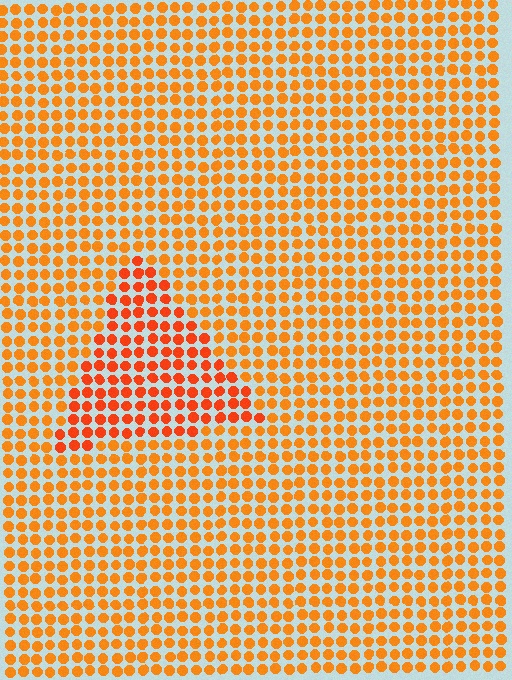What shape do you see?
I see a triangle.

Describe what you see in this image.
The image is filled with small orange elements in a uniform arrangement. A triangle-shaped region is visible where the elements are tinted to a slightly different hue, forming a subtle color boundary.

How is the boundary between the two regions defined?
The boundary is defined purely by a slight shift in hue (about 20 degrees). Spacing, size, and orientation are identical on both sides.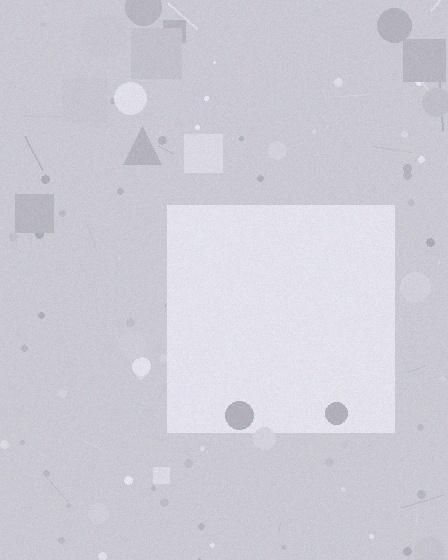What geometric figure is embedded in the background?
A square is embedded in the background.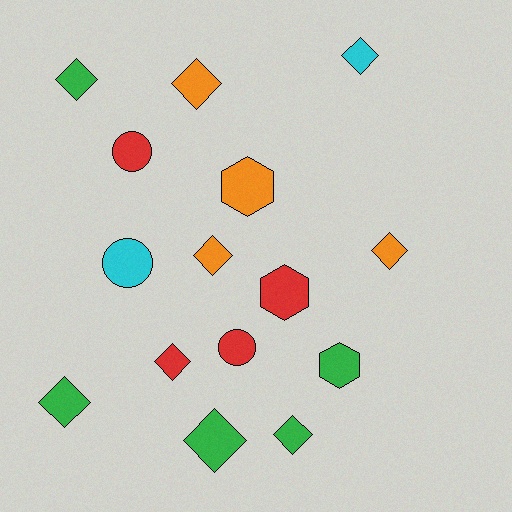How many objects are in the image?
There are 15 objects.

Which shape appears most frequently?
Diamond, with 9 objects.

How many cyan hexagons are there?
There are no cyan hexagons.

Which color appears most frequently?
Green, with 5 objects.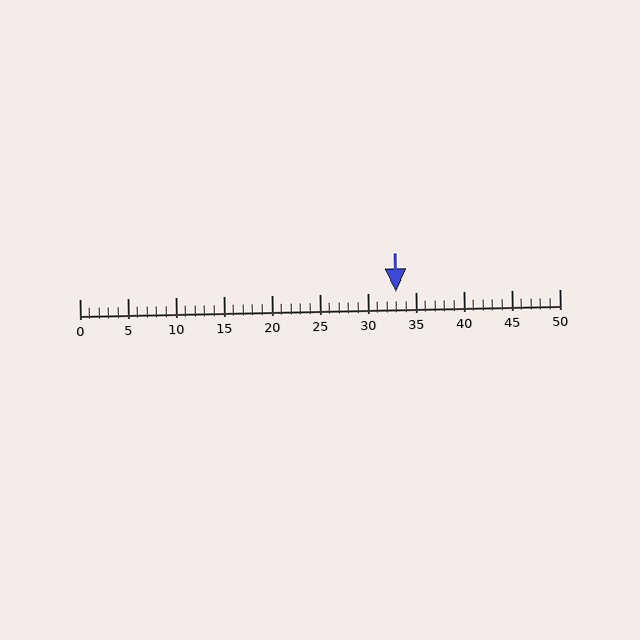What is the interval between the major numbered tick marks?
The major tick marks are spaced 5 units apart.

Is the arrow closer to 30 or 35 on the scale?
The arrow is closer to 35.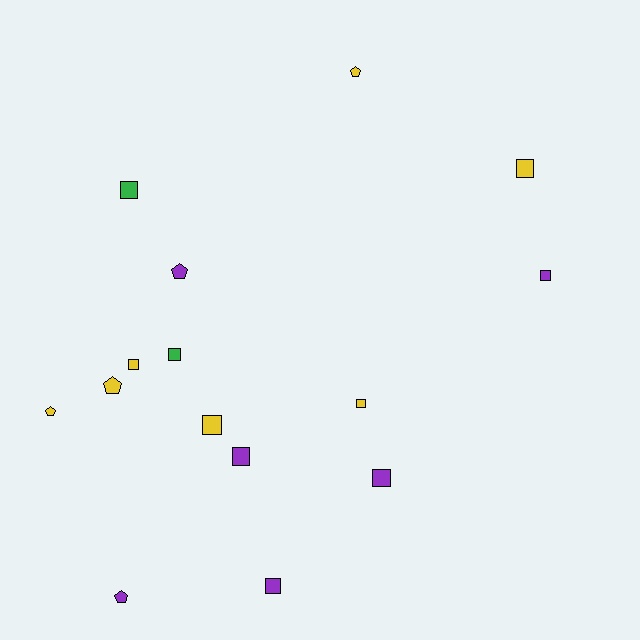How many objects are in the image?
There are 15 objects.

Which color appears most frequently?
Yellow, with 7 objects.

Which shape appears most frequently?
Square, with 10 objects.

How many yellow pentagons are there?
There are 3 yellow pentagons.